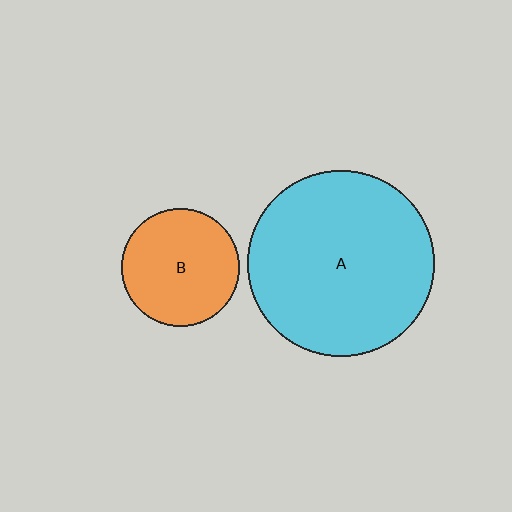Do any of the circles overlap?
No, none of the circles overlap.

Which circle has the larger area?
Circle A (cyan).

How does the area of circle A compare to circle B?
Approximately 2.5 times.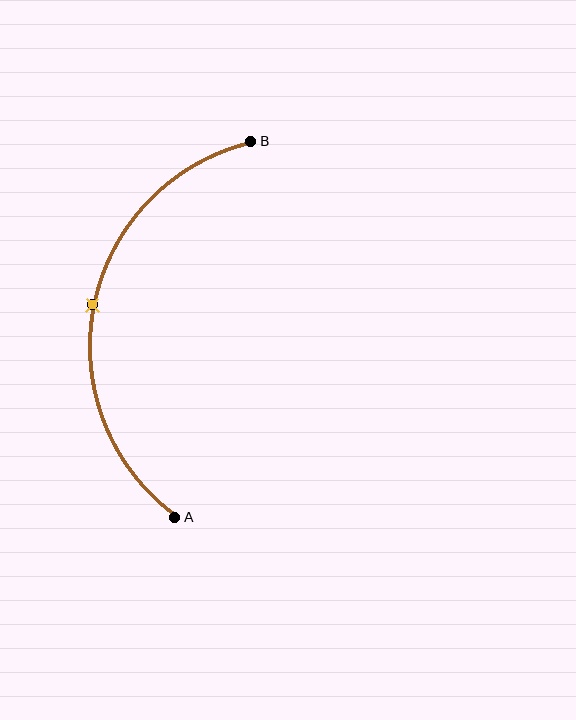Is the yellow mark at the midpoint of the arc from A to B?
Yes. The yellow mark lies on the arc at equal arc-length from both A and B — it is the arc midpoint.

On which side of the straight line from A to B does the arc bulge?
The arc bulges to the left of the straight line connecting A and B.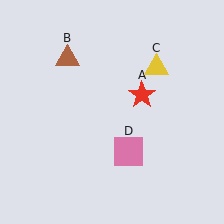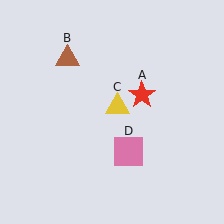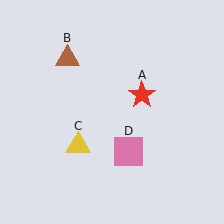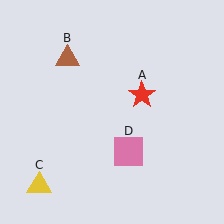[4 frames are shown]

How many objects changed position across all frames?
1 object changed position: yellow triangle (object C).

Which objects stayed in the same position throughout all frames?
Red star (object A) and brown triangle (object B) and pink square (object D) remained stationary.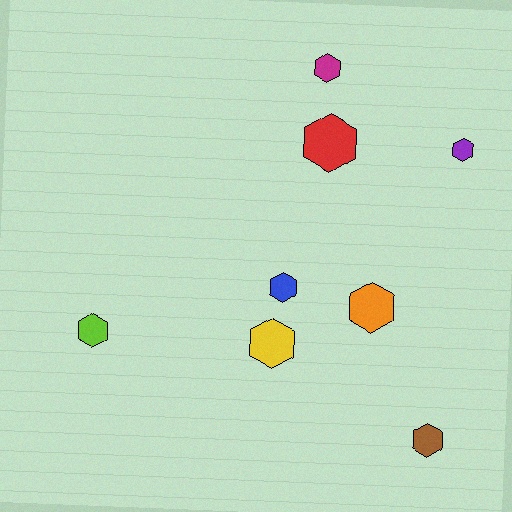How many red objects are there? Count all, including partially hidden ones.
There is 1 red object.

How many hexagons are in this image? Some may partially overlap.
There are 8 hexagons.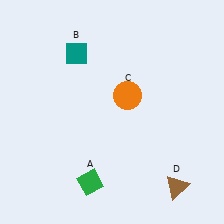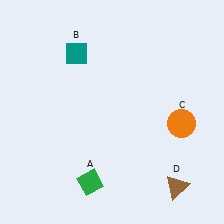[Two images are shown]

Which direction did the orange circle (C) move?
The orange circle (C) moved right.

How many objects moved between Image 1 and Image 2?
1 object moved between the two images.